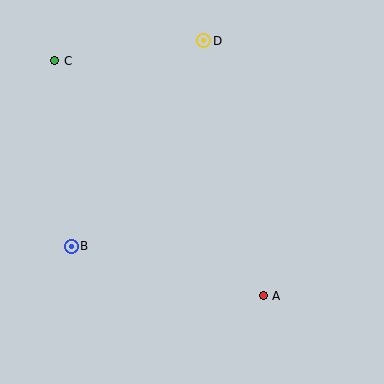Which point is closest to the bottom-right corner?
Point A is closest to the bottom-right corner.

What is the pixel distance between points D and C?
The distance between D and C is 150 pixels.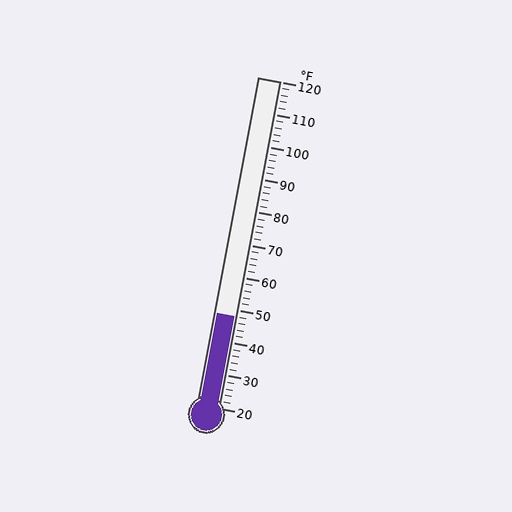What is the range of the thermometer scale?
The thermometer scale ranges from 20°F to 120°F.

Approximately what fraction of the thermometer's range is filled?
The thermometer is filled to approximately 30% of its range.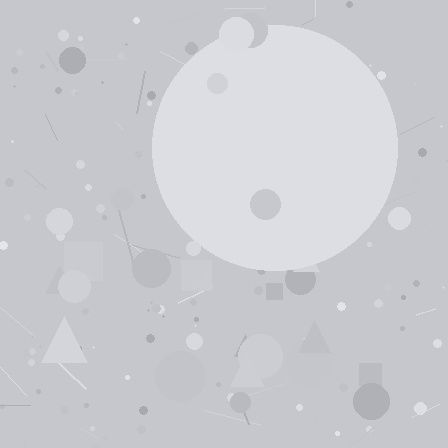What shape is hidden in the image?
A circle is hidden in the image.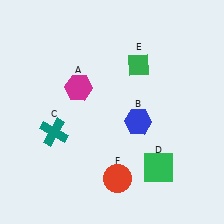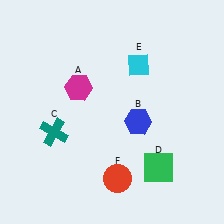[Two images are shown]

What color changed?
The diamond (E) changed from green in Image 1 to cyan in Image 2.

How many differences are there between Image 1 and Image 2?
There is 1 difference between the two images.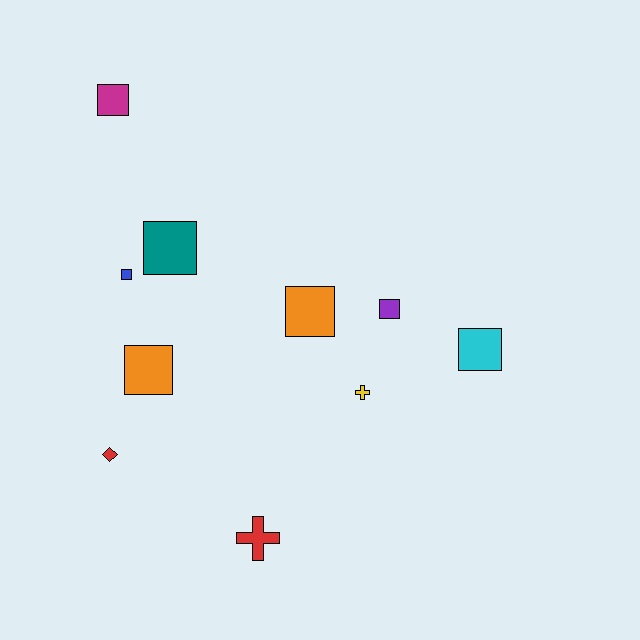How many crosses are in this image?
There are 2 crosses.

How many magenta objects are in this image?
There is 1 magenta object.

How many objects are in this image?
There are 10 objects.